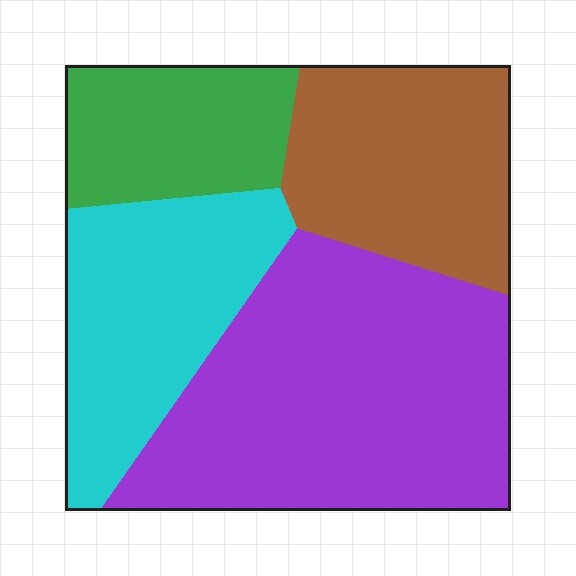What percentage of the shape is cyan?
Cyan covers 22% of the shape.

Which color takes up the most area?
Purple, at roughly 40%.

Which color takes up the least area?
Green, at roughly 15%.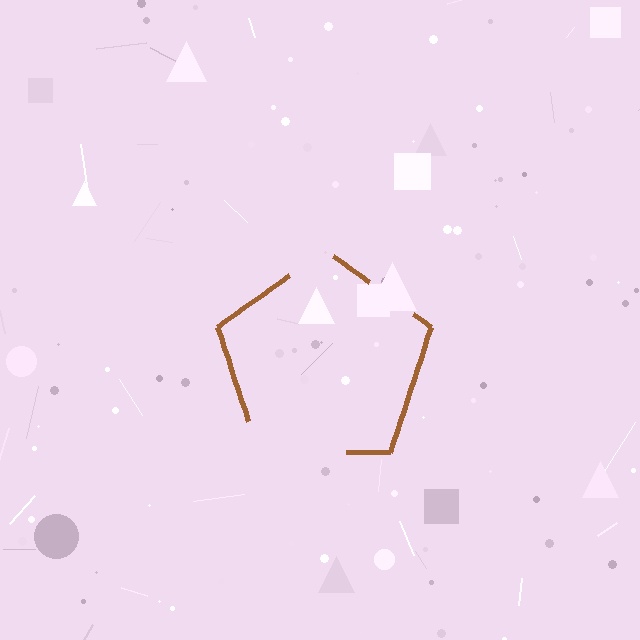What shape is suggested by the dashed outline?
The dashed outline suggests a pentagon.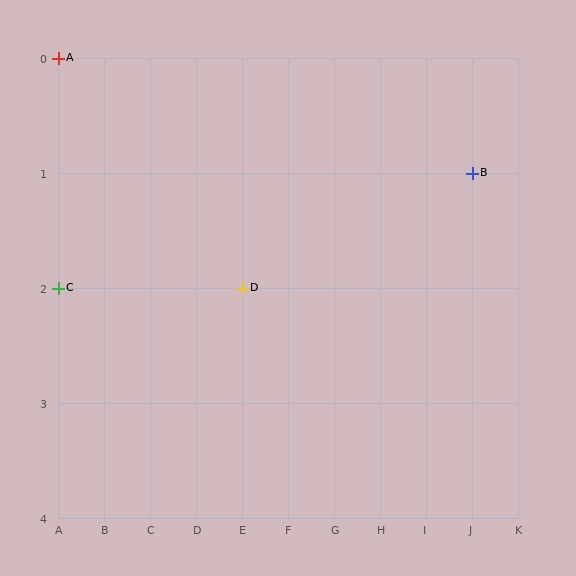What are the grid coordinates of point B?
Point B is at grid coordinates (J, 1).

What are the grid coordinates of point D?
Point D is at grid coordinates (E, 2).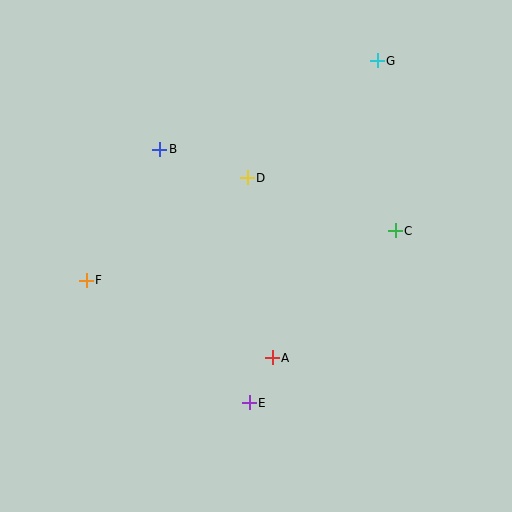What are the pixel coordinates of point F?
Point F is at (86, 280).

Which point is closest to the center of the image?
Point D at (247, 178) is closest to the center.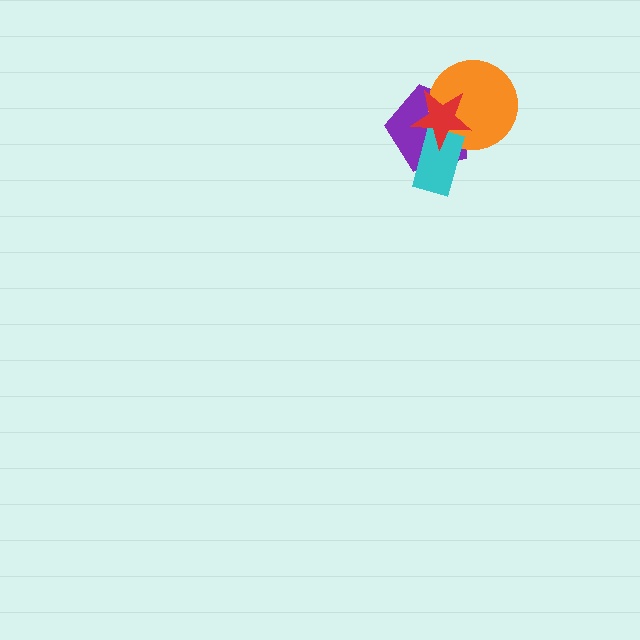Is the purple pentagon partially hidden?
Yes, it is partially covered by another shape.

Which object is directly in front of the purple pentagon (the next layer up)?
The orange circle is directly in front of the purple pentagon.